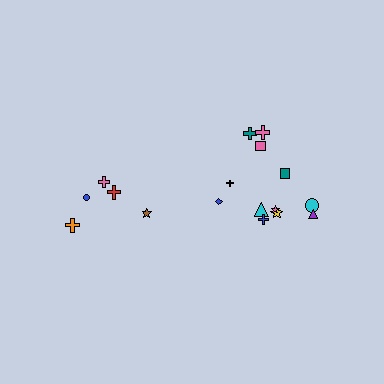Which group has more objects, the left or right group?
The right group.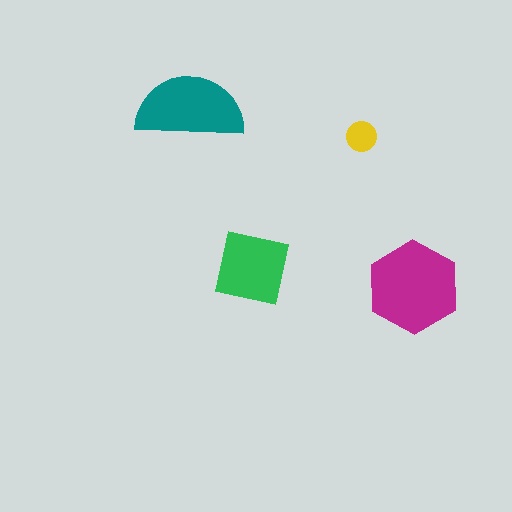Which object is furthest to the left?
The teal semicircle is leftmost.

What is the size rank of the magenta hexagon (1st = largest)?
1st.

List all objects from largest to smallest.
The magenta hexagon, the teal semicircle, the green square, the yellow circle.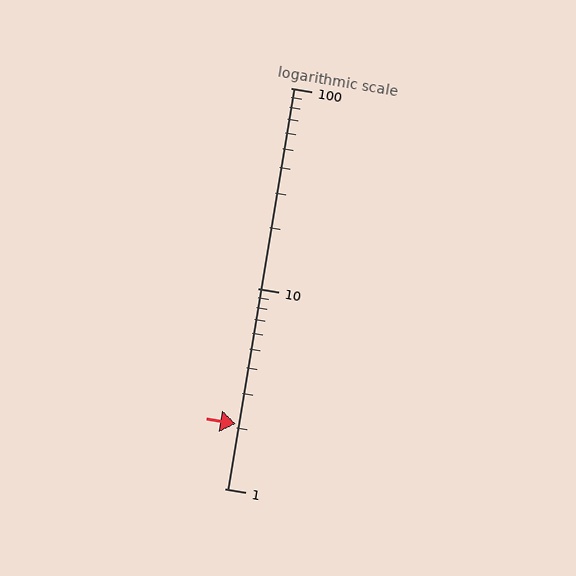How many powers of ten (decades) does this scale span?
The scale spans 2 decades, from 1 to 100.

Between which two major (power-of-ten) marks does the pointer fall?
The pointer is between 1 and 10.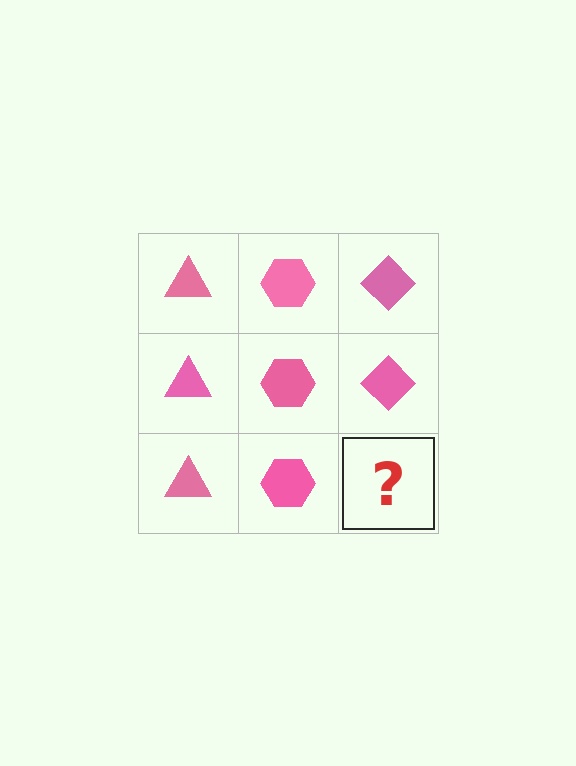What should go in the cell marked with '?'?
The missing cell should contain a pink diamond.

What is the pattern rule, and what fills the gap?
The rule is that each column has a consistent shape. The gap should be filled with a pink diamond.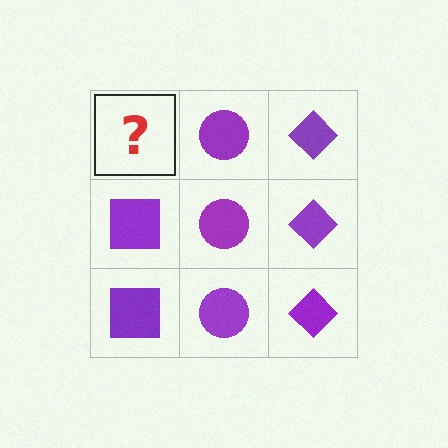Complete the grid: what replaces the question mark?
The question mark should be replaced with a purple square.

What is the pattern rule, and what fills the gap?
The rule is that each column has a consistent shape. The gap should be filled with a purple square.